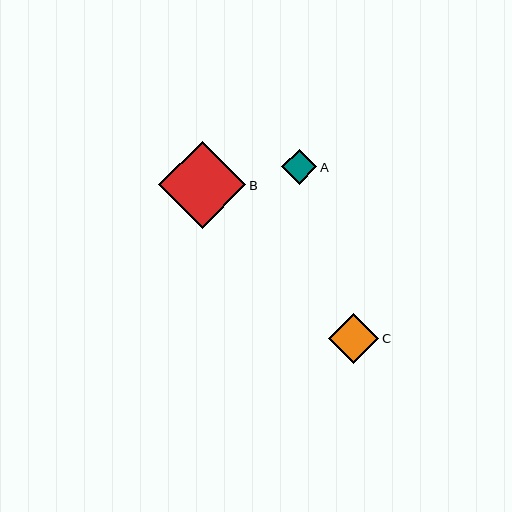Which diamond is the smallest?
Diamond A is the smallest with a size of approximately 35 pixels.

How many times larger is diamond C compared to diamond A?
Diamond C is approximately 1.4 times the size of diamond A.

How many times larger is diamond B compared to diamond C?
Diamond B is approximately 1.7 times the size of diamond C.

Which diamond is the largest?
Diamond B is the largest with a size of approximately 87 pixels.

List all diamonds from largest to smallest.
From largest to smallest: B, C, A.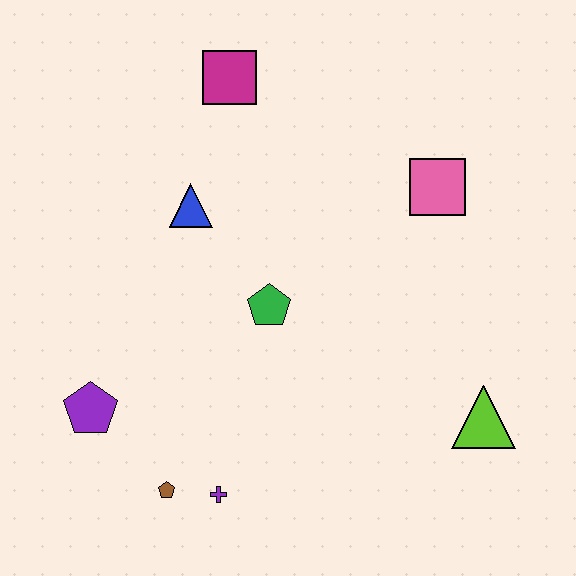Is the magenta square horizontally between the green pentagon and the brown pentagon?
Yes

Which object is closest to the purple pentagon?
The brown pentagon is closest to the purple pentagon.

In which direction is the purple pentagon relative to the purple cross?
The purple pentagon is to the left of the purple cross.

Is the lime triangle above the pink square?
No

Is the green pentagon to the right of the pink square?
No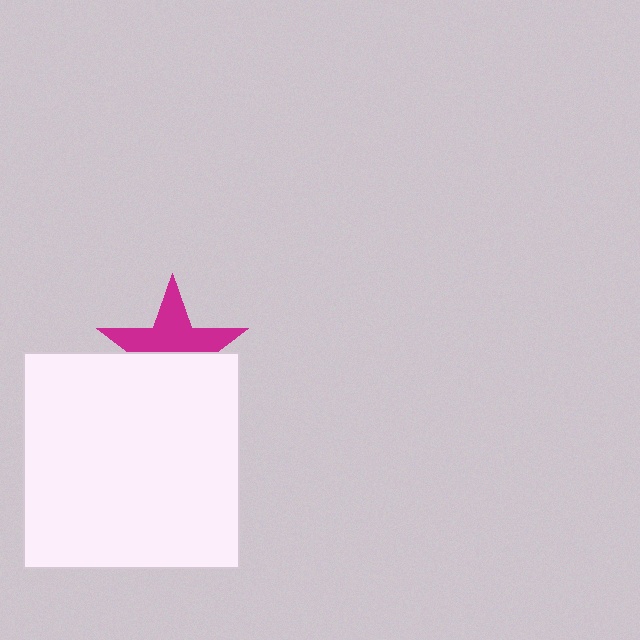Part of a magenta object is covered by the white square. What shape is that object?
It is a star.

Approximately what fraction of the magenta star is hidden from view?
Roughly 48% of the magenta star is hidden behind the white square.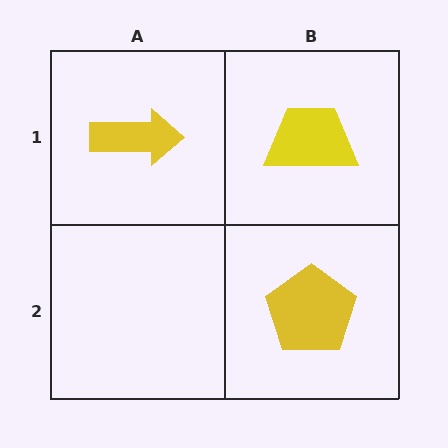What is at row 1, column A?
A yellow arrow.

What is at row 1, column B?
A yellow trapezoid.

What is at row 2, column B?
A yellow pentagon.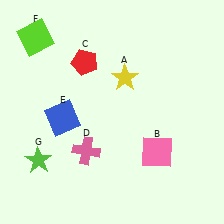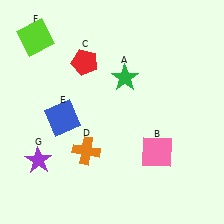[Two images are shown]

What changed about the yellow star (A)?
In Image 1, A is yellow. In Image 2, it changed to green.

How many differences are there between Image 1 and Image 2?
There are 3 differences between the two images.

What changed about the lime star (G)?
In Image 1, G is lime. In Image 2, it changed to purple.